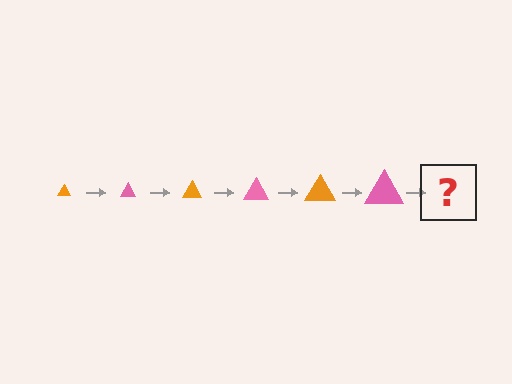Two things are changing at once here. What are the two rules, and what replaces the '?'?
The two rules are that the triangle grows larger each step and the color cycles through orange and pink. The '?' should be an orange triangle, larger than the previous one.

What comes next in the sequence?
The next element should be an orange triangle, larger than the previous one.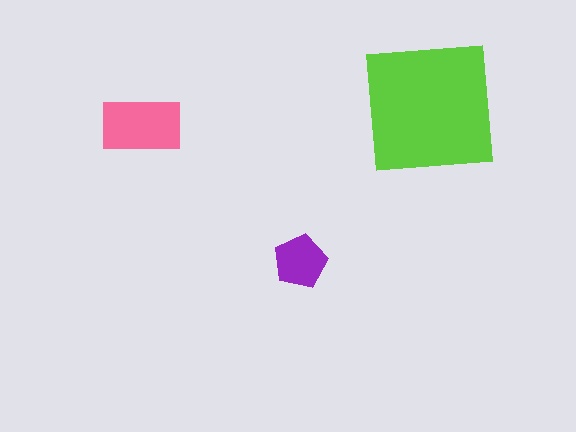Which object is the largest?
The lime square.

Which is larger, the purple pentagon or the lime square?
The lime square.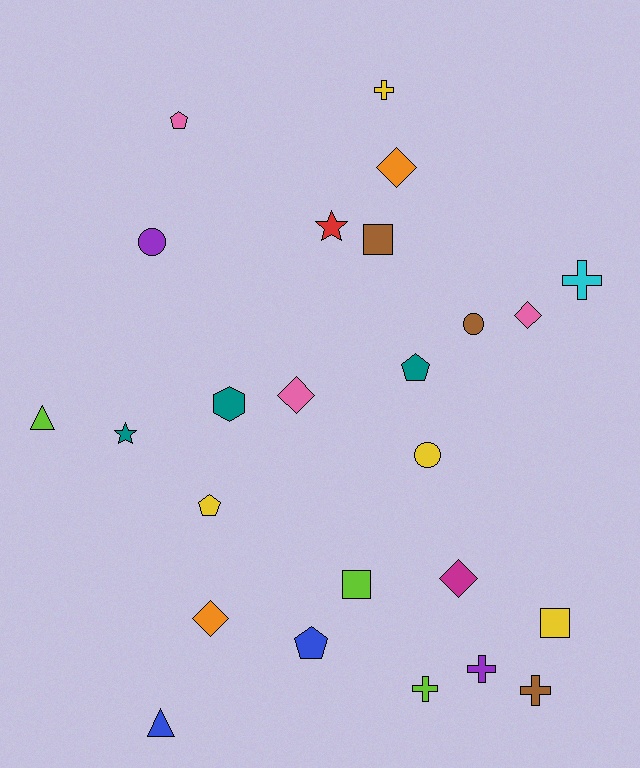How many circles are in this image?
There are 3 circles.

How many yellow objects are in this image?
There are 4 yellow objects.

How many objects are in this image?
There are 25 objects.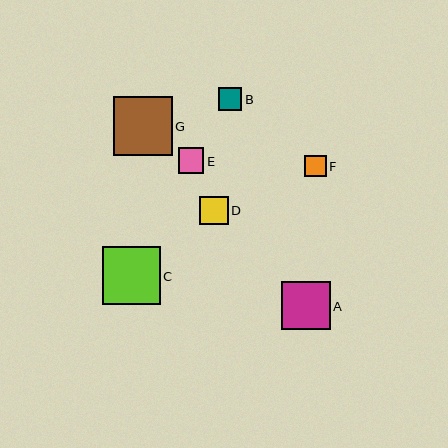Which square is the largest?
Square G is the largest with a size of approximately 59 pixels.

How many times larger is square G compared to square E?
Square G is approximately 2.3 times the size of square E.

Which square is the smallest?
Square F is the smallest with a size of approximately 21 pixels.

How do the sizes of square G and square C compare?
Square G and square C are approximately the same size.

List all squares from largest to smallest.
From largest to smallest: G, C, A, D, E, B, F.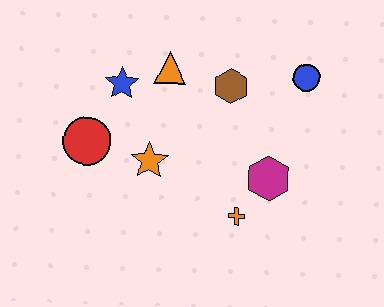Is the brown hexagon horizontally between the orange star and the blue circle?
Yes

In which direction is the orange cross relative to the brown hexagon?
The orange cross is below the brown hexagon.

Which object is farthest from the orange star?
The blue circle is farthest from the orange star.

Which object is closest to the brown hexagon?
The orange triangle is closest to the brown hexagon.